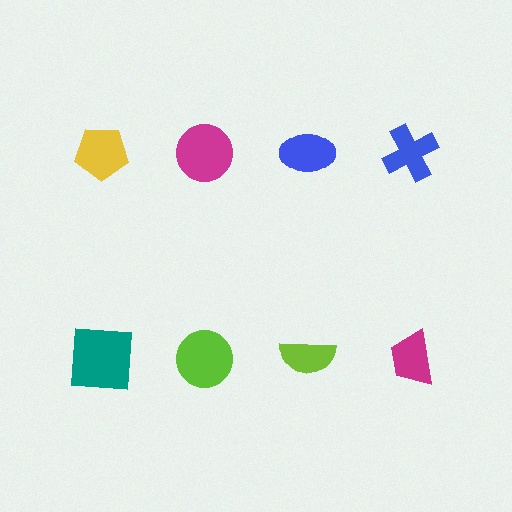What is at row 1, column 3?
A blue ellipse.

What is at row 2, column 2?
A lime circle.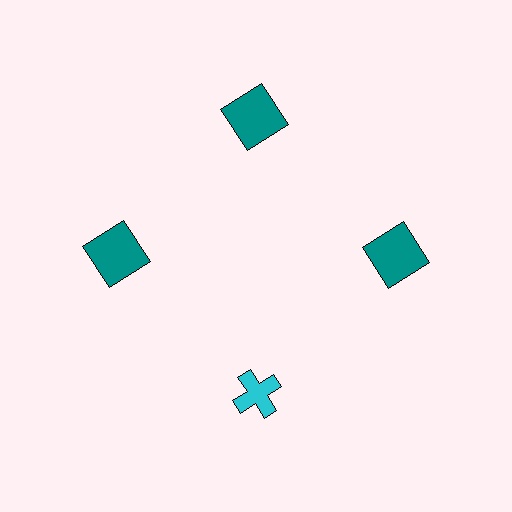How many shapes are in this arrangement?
There are 4 shapes arranged in a ring pattern.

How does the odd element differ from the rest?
It differs in both color (cyan instead of teal) and shape (cross instead of square).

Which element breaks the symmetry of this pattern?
The cyan cross at roughly the 6 o'clock position breaks the symmetry. All other shapes are teal squares.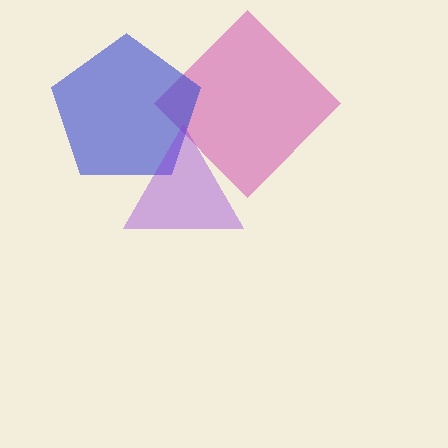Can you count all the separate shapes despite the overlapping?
Yes, there are 3 separate shapes.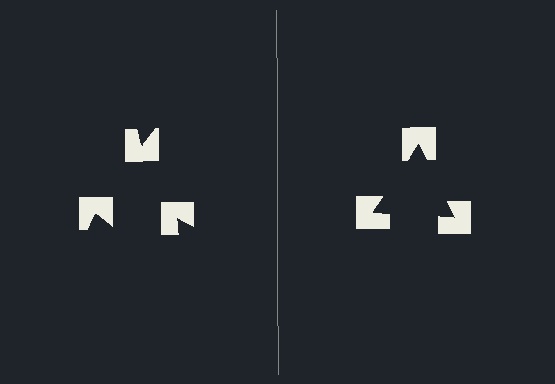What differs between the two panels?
The notched squares are positioned identically on both sides; only the wedge orientations differ. On the right they align to a triangle; on the left they are misaligned.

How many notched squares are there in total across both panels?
6 — 3 on each side.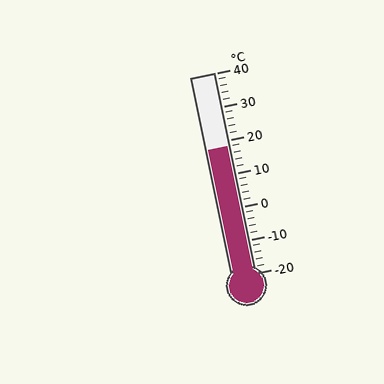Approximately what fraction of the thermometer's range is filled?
The thermometer is filled to approximately 65% of its range.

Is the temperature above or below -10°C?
The temperature is above -10°C.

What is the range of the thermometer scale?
The thermometer scale ranges from -20°C to 40°C.